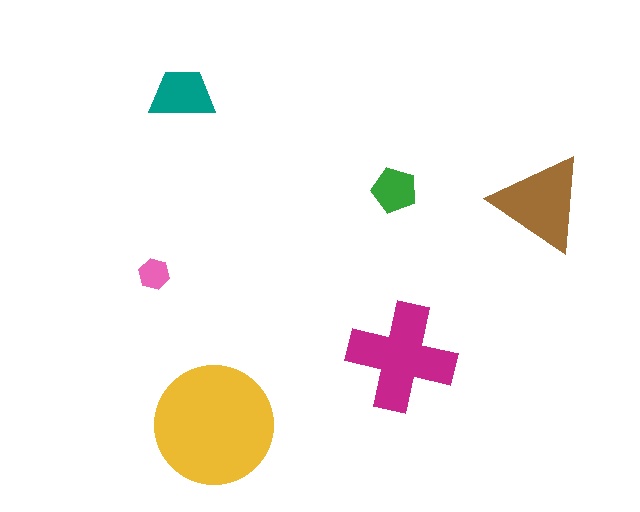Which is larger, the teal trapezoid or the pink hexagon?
The teal trapezoid.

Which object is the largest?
The yellow circle.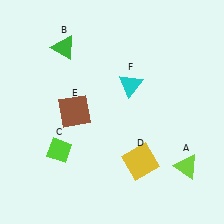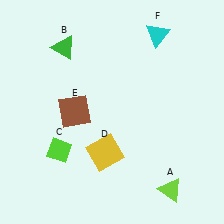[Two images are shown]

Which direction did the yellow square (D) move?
The yellow square (D) moved left.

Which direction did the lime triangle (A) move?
The lime triangle (A) moved down.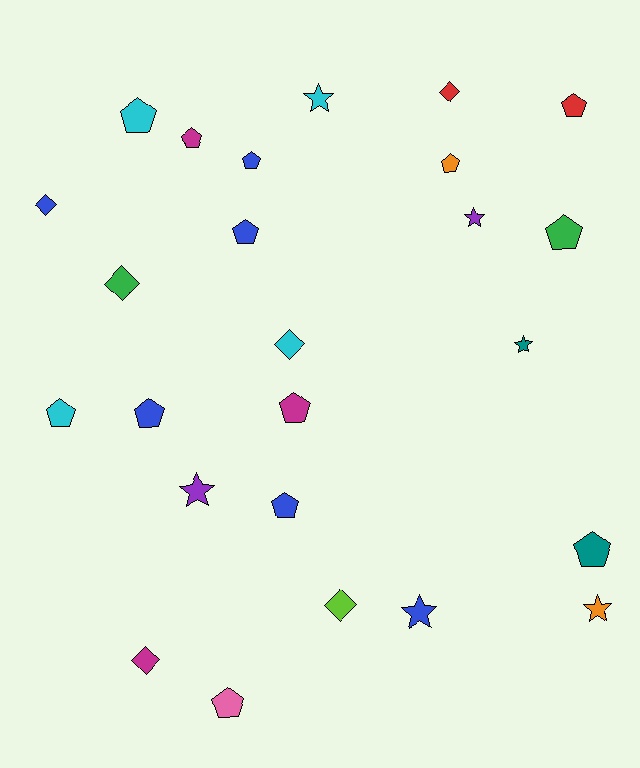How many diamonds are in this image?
There are 6 diamonds.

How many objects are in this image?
There are 25 objects.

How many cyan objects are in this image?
There are 4 cyan objects.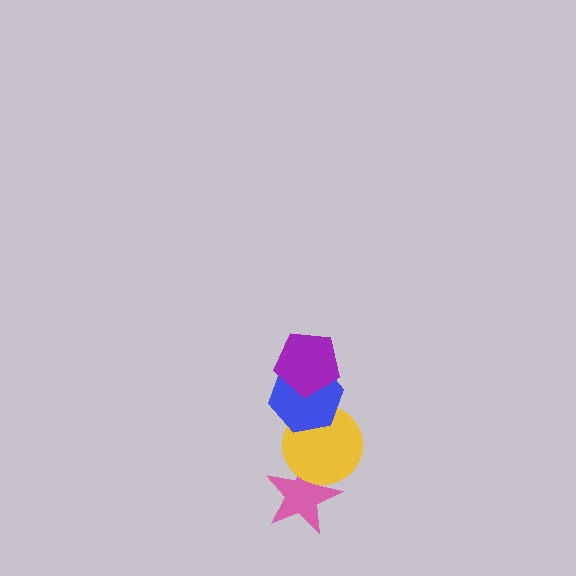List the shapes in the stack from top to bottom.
From top to bottom: the purple pentagon, the blue hexagon, the yellow circle, the pink star.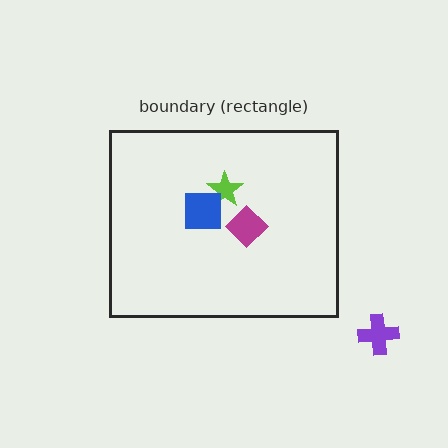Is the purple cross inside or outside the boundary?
Outside.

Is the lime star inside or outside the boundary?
Inside.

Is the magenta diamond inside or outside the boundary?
Inside.